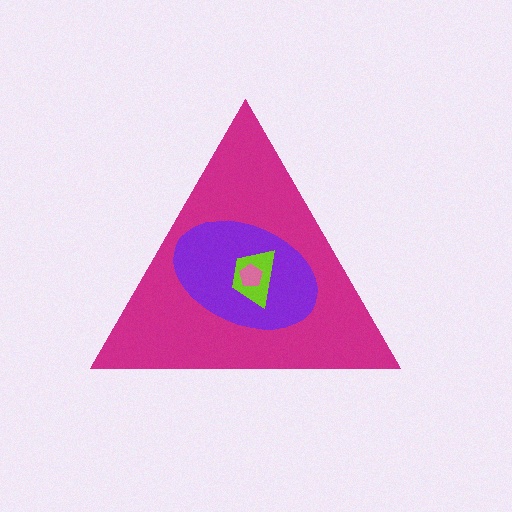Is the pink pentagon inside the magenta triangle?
Yes.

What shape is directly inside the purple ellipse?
The lime trapezoid.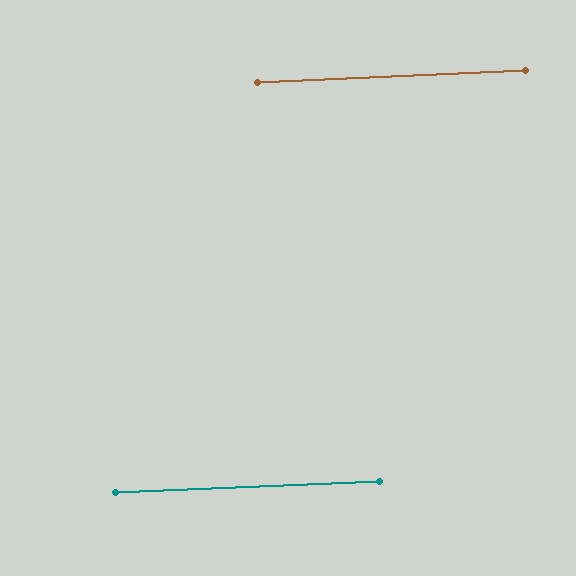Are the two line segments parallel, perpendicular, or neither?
Parallel — their directions differ by only 0.0°.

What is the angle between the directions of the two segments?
Approximately 0 degrees.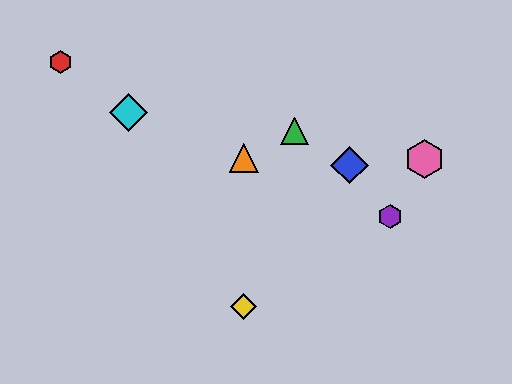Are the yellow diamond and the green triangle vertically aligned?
No, the yellow diamond is at x≈244 and the green triangle is at x≈294.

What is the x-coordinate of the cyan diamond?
The cyan diamond is at x≈128.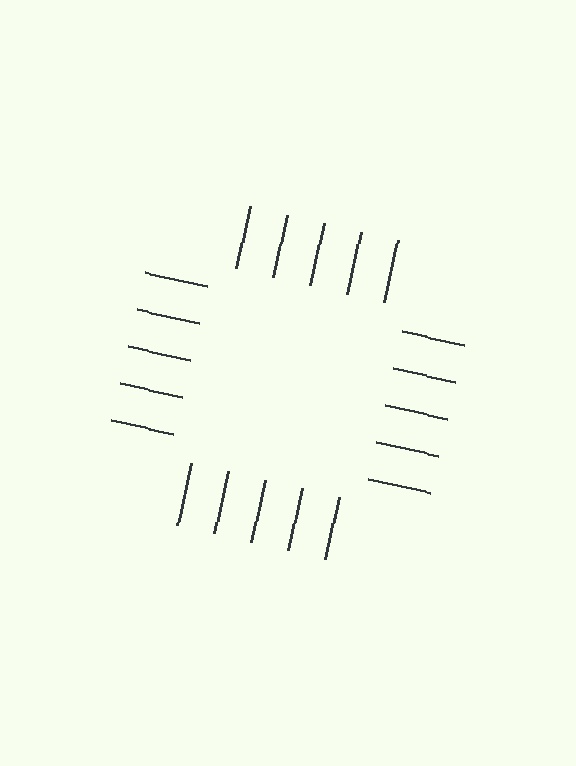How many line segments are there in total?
20 — 5 along each of the 4 edges.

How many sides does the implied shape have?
4 sides — the line-ends trace a square.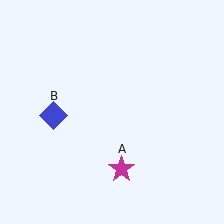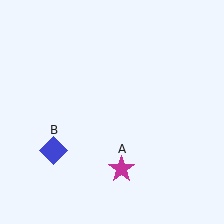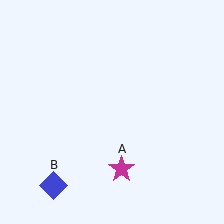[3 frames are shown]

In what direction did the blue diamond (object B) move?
The blue diamond (object B) moved down.